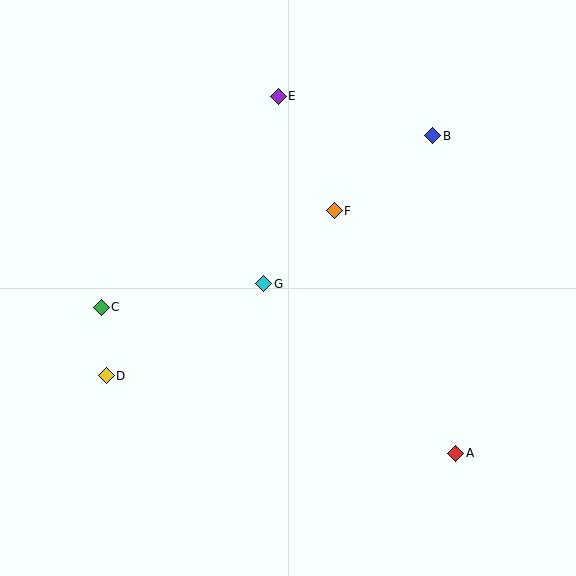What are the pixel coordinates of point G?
Point G is at (264, 284).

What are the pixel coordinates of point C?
Point C is at (101, 307).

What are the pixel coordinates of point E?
Point E is at (278, 96).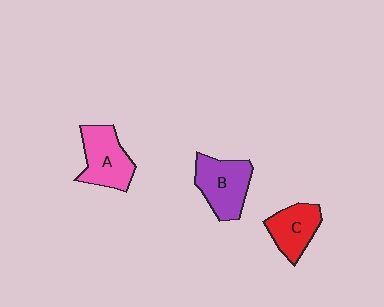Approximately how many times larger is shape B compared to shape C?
Approximately 1.2 times.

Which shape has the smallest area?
Shape C (red).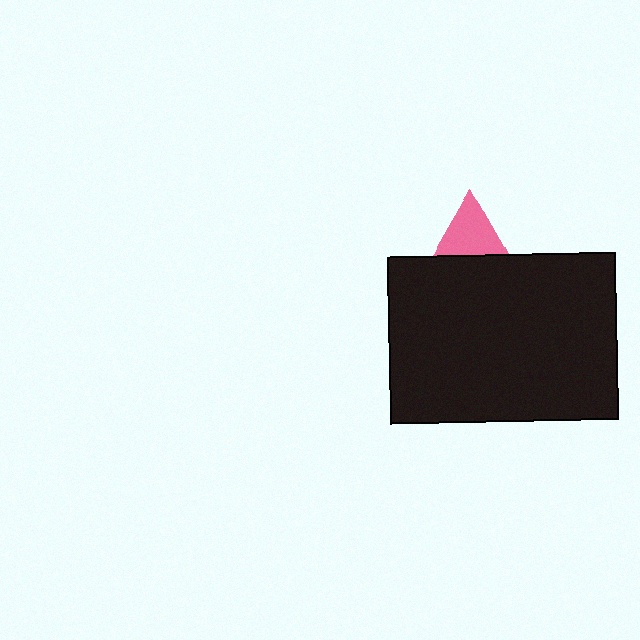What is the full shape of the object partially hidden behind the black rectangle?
The partially hidden object is a pink triangle.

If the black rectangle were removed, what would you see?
You would see the complete pink triangle.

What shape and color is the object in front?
The object in front is a black rectangle.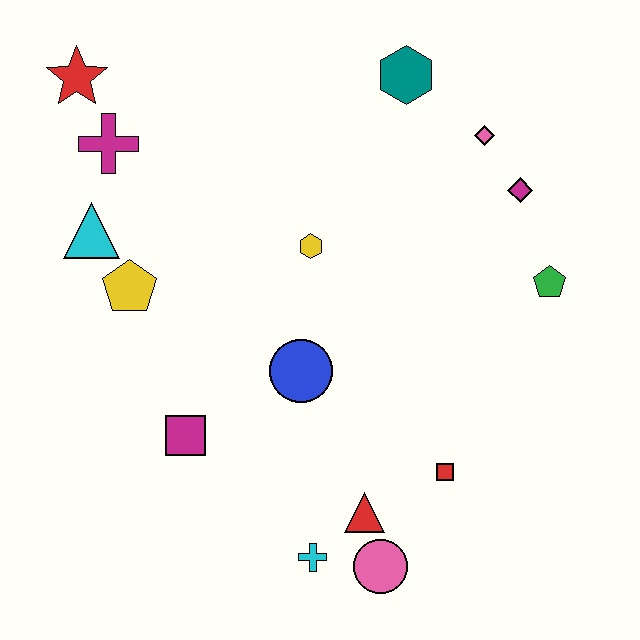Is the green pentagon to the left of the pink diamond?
No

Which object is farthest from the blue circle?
The red star is farthest from the blue circle.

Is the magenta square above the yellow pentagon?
No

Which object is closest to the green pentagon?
The magenta diamond is closest to the green pentagon.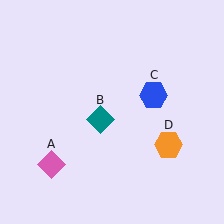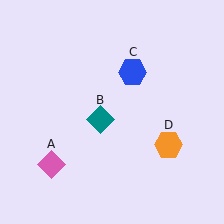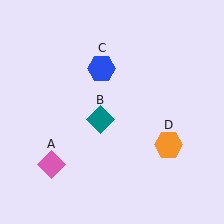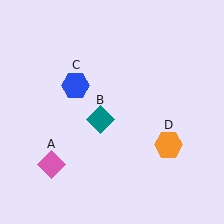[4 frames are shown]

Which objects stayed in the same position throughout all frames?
Pink diamond (object A) and teal diamond (object B) and orange hexagon (object D) remained stationary.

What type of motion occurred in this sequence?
The blue hexagon (object C) rotated counterclockwise around the center of the scene.